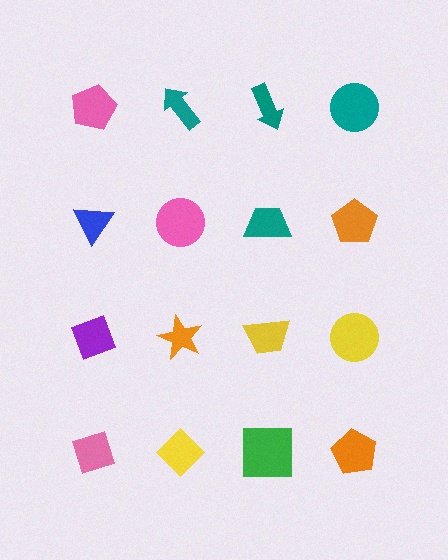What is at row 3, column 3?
A yellow trapezoid.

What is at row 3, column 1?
A purple diamond.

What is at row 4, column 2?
A yellow diamond.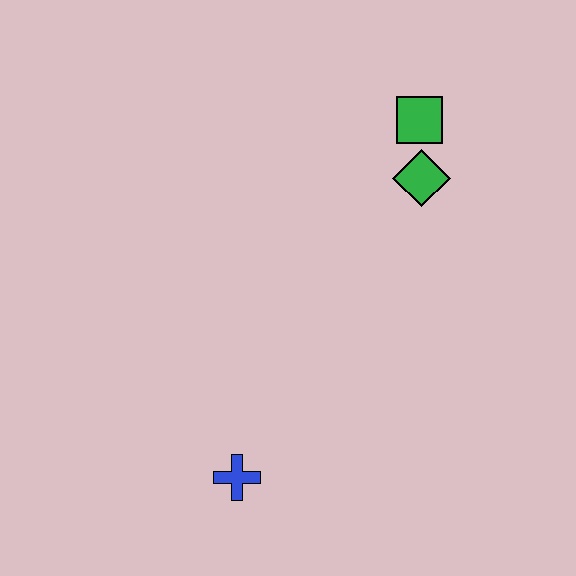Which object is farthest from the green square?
The blue cross is farthest from the green square.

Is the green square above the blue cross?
Yes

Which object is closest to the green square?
The green diamond is closest to the green square.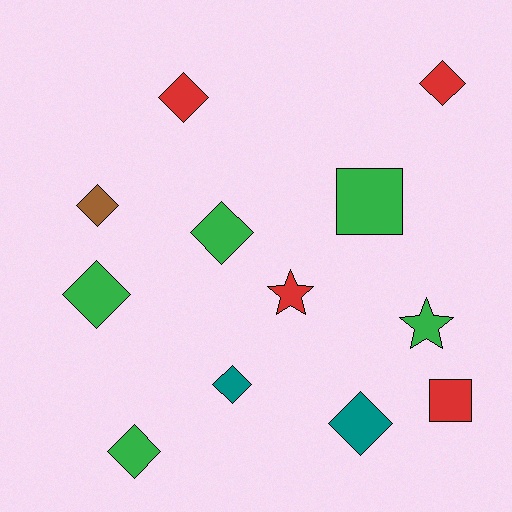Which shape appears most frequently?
Diamond, with 8 objects.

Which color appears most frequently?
Green, with 5 objects.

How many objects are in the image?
There are 12 objects.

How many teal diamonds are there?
There are 2 teal diamonds.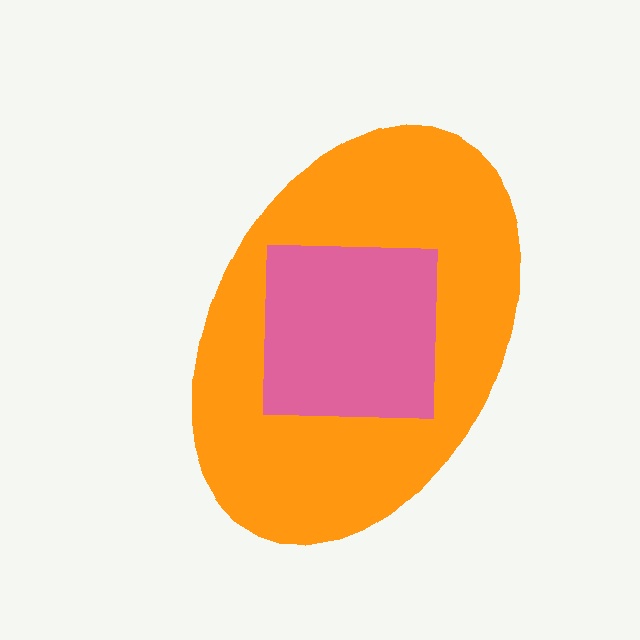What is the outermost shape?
The orange ellipse.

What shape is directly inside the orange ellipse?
The pink square.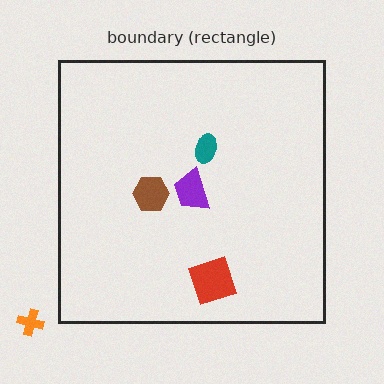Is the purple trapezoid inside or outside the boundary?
Inside.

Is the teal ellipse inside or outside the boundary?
Inside.